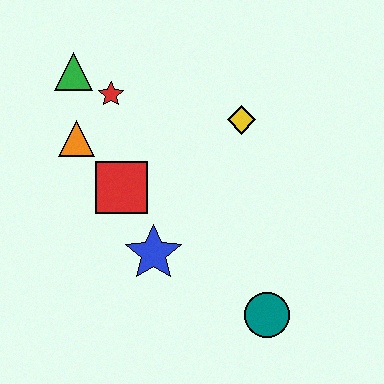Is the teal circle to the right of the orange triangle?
Yes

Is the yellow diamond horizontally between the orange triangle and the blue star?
No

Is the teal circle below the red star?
Yes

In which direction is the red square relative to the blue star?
The red square is above the blue star.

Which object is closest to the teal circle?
The blue star is closest to the teal circle.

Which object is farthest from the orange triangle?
The teal circle is farthest from the orange triangle.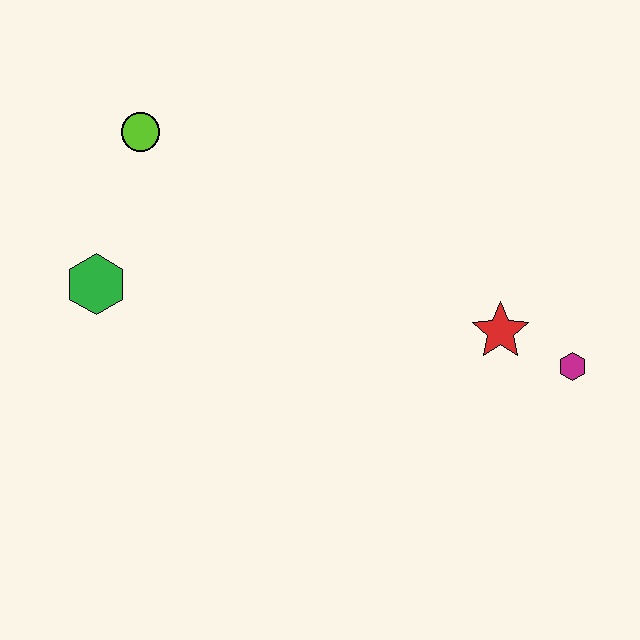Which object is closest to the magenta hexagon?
The red star is closest to the magenta hexagon.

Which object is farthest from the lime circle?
The magenta hexagon is farthest from the lime circle.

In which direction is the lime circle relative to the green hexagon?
The lime circle is above the green hexagon.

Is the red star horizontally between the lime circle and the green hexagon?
No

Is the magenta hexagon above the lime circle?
No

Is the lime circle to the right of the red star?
No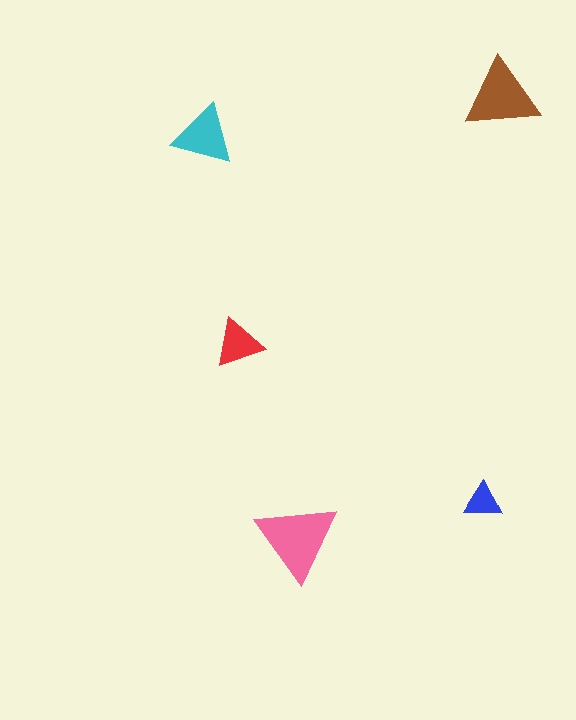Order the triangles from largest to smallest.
the pink one, the brown one, the cyan one, the red one, the blue one.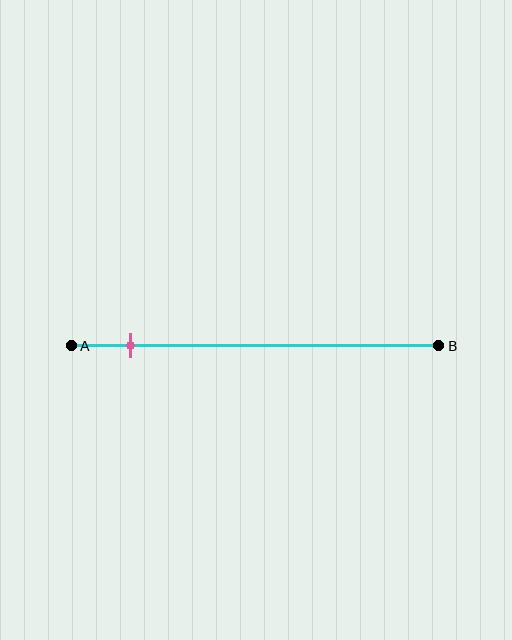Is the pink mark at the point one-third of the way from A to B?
No, the mark is at about 15% from A, not at the 33% one-third point.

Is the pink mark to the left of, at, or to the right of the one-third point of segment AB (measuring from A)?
The pink mark is to the left of the one-third point of segment AB.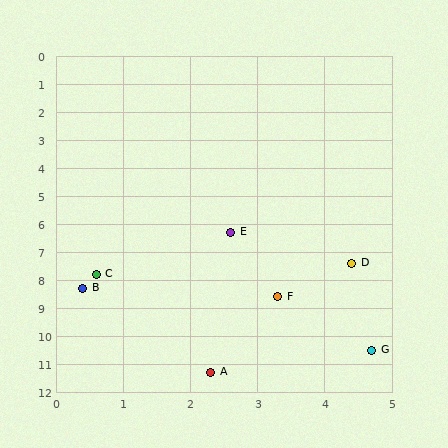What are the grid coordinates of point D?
Point D is at approximately (4.4, 7.4).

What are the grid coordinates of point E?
Point E is at approximately (2.6, 6.3).